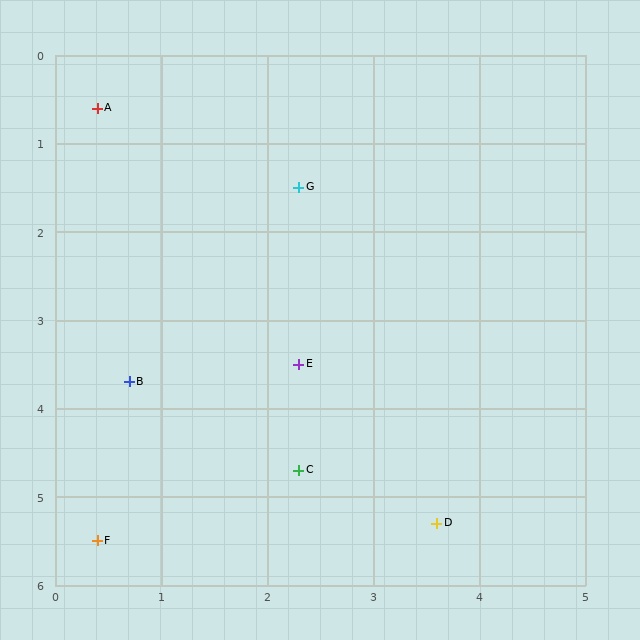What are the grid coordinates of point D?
Point D is at approximately (3.6, 5.3).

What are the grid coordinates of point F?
Point F is at approximately (0.4, 5.5).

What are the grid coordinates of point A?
Point A is at approximately (0.4, 0.6).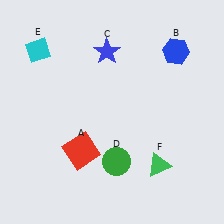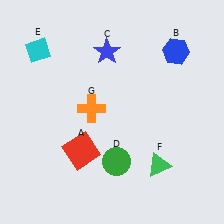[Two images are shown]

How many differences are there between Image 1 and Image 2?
There is 1 difference between the two images.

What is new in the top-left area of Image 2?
An orange cross (G) was added in the top-left area of Image 2.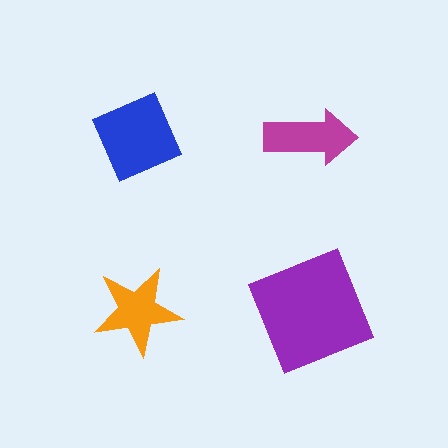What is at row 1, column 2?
A magenta arrow.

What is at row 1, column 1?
A blue diamond.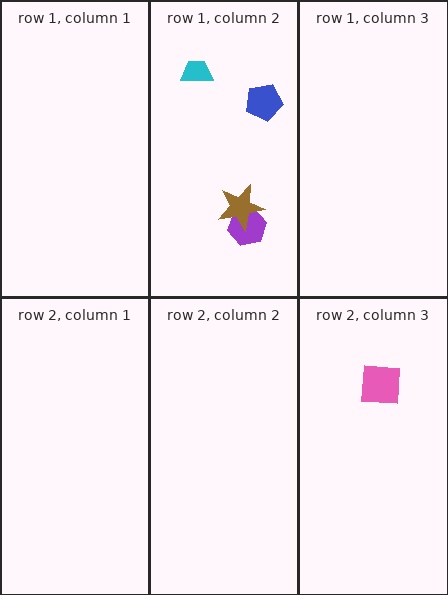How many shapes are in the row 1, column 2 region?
4.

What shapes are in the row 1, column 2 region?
The cyan trapezoid, the purple hexagon, the brown star, the blue pentagon.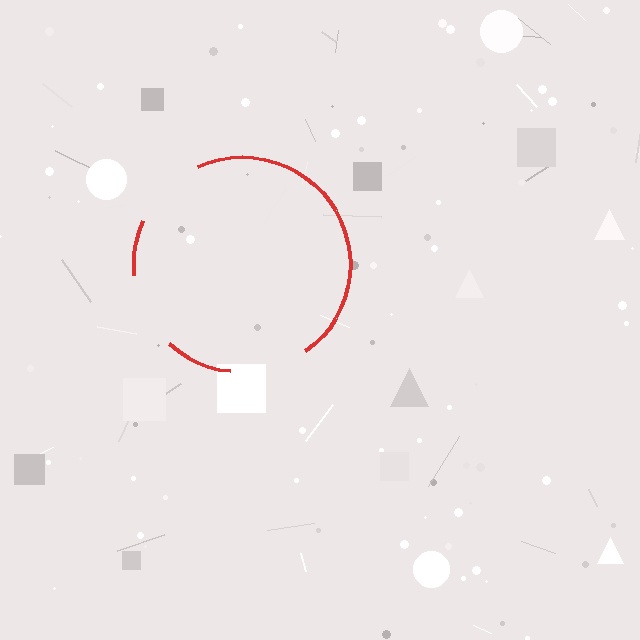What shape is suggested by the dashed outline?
The dashed outline suggests a circle.